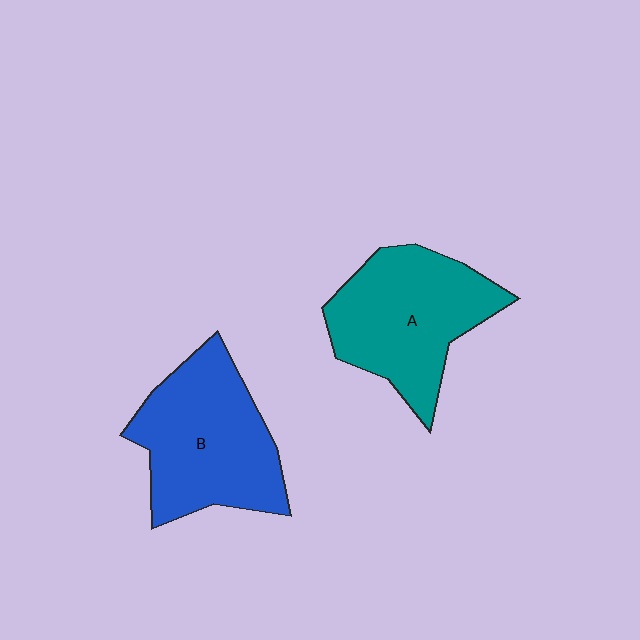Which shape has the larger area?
Shape B (blue).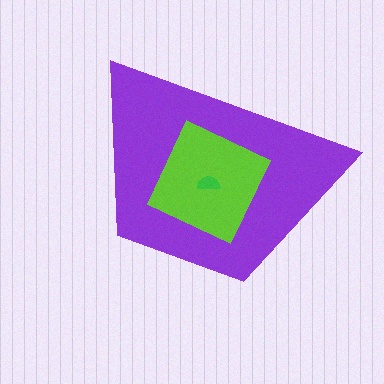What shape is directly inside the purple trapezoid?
The lime square.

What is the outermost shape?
The purple trapezoid.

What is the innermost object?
The green semicircle.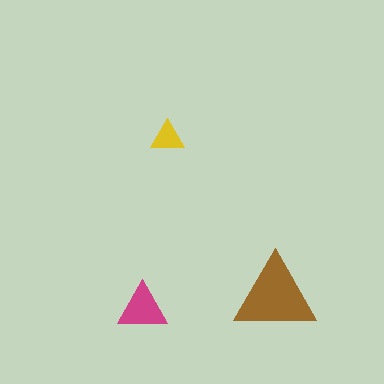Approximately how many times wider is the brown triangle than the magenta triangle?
About 1.5 times wider.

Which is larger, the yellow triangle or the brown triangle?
The brown one.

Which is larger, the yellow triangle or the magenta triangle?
The magenta one.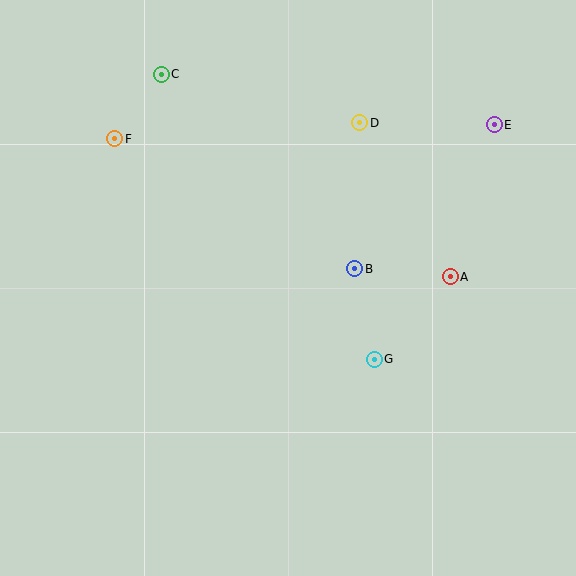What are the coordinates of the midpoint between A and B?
The midpoint between A and B is at (403, 273).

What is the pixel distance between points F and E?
The distance between F and E is 380 pixels.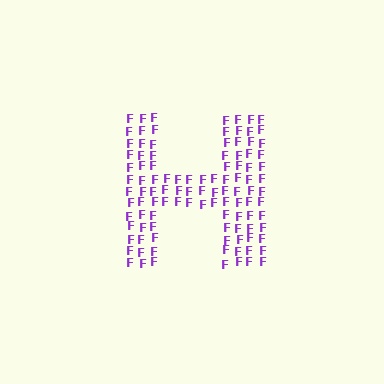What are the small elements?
The small elements are letter F's.